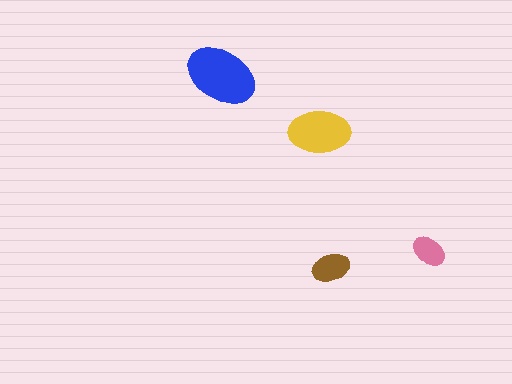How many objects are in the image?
There are 4 objects in the image.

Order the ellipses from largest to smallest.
the blue one, the yellow one, the brown one, the pink one.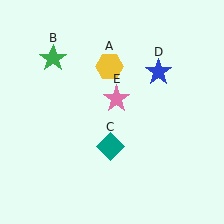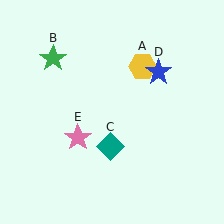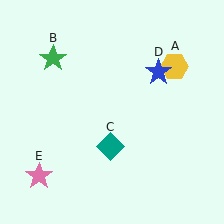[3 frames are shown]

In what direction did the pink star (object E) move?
The pink star (object E) moved down and to the left.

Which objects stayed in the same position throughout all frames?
Green star (object B) and teal diamond (object C) and blue star (object D) remained stationary.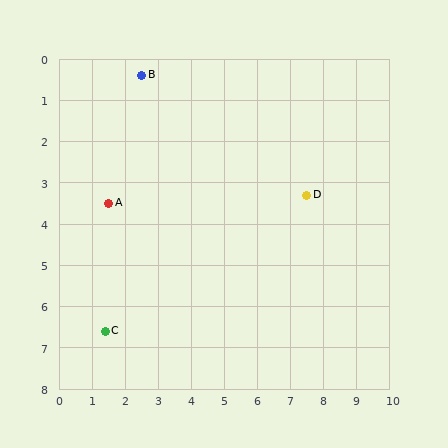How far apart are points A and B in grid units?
Points A and B are about 3.3 grid units apart.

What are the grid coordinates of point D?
Point D is at approximately (7.5, 3.3).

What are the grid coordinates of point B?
Point B is at approximately (2.5, 0.4).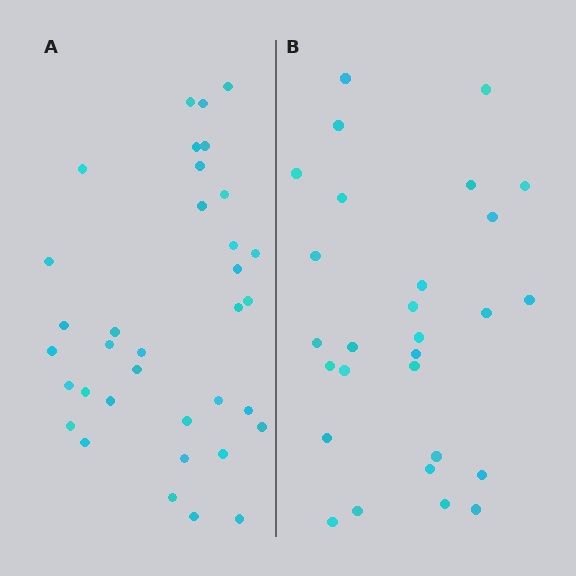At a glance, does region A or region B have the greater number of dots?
Region A (the left region) has more dots.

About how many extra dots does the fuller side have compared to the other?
Region A has roughly 8 or so more dots than region B.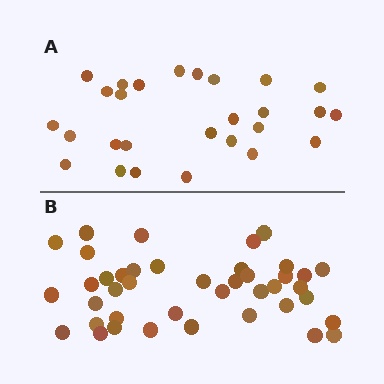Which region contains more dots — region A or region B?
Region B (the bottom region) has more dots.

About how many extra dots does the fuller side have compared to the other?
Region B has approximately 15 more dots than region A.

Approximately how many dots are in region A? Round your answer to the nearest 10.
About 30 dots. (The exact count is 27, which rounds to 30.)